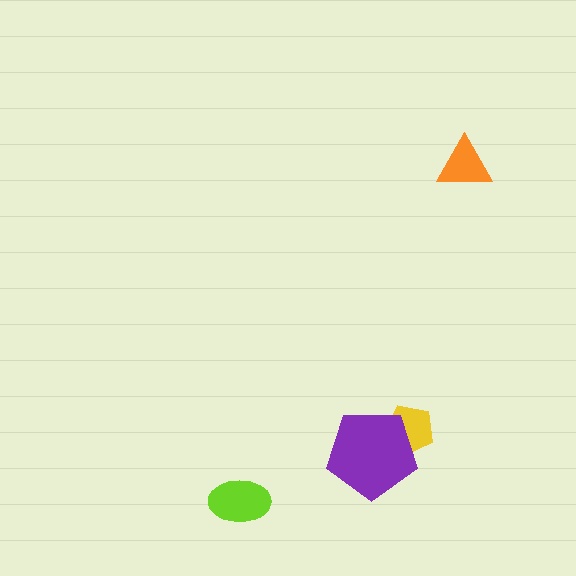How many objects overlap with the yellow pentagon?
1 object overlaps with the yellow pentagon.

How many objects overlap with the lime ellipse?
0 objects overlap with the lime ellipse.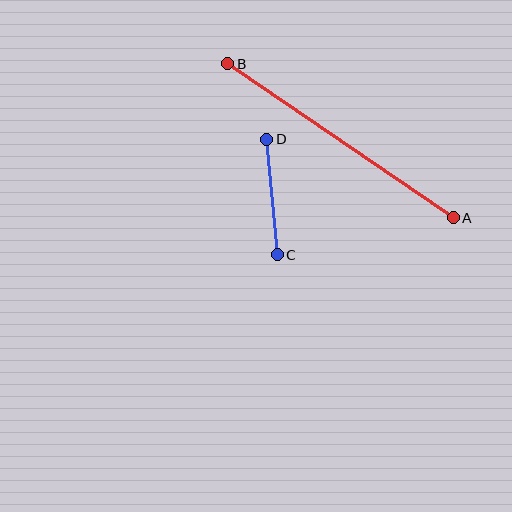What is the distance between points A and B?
The distance is approximately 273 pixels.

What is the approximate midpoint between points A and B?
The midpoint is at approximately (341, 141) pixels.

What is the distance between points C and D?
The distance is approximately 116 pixels.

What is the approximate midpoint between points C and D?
The midpoint is at approximately (272, 197) pixels.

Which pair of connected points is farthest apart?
Points A and B are farthest apart.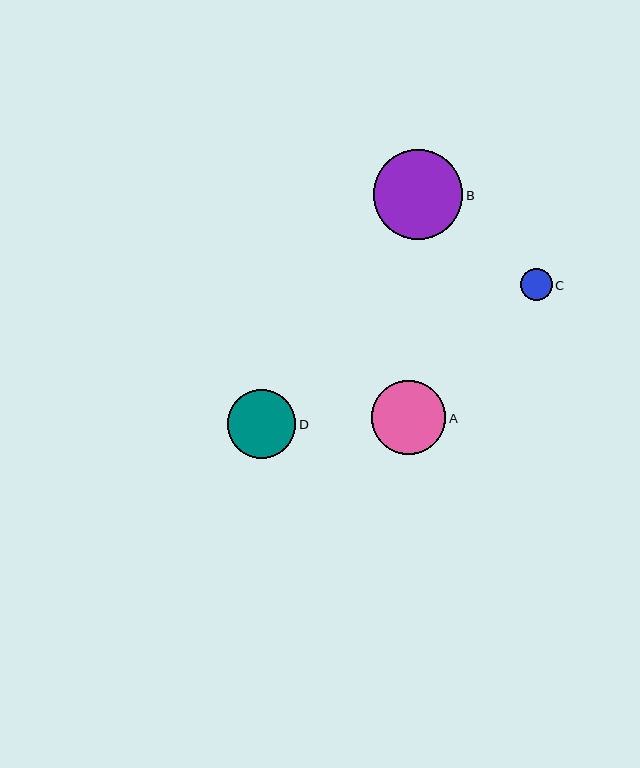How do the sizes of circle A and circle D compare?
Circle A and circle D are approximately the same size.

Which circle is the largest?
Circle B is the largest with a size of approximately 90 pixels.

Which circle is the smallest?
Circle C is the smallest with a size of approximately 31 pixels.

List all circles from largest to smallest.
From largest to smallest: B, A, D, C.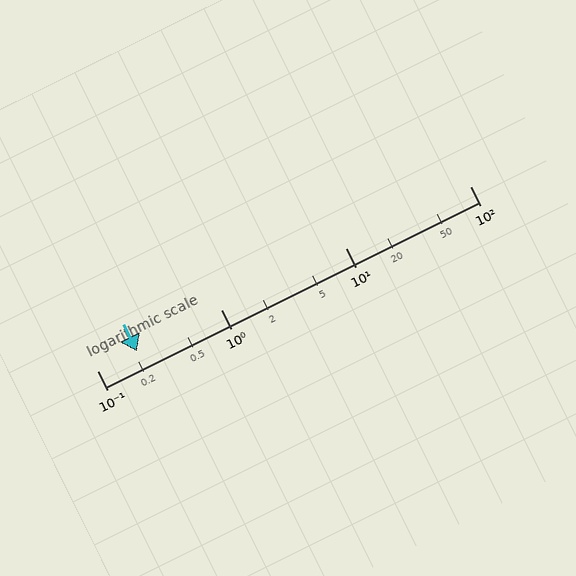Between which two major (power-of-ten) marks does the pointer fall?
The pointer is between 0.1 and 1.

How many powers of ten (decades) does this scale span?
The scale spans 3 decades, from 0.1 to 100.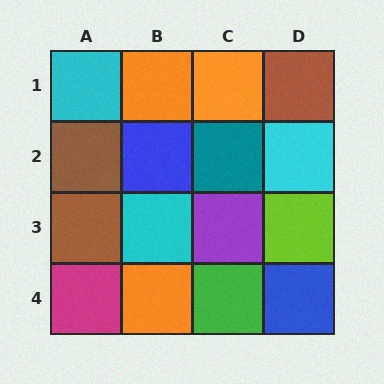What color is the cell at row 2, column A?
Brown.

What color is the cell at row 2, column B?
Blue.